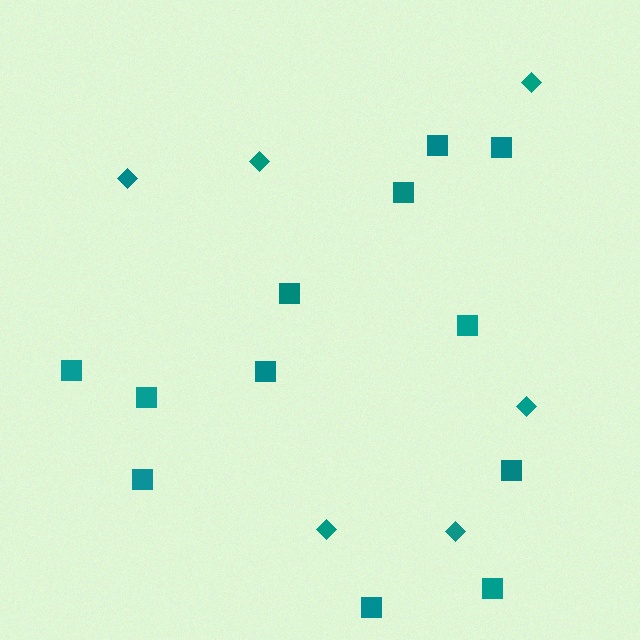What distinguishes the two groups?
There are 2 groups: one group of squares (12) and one group of diamonds (6).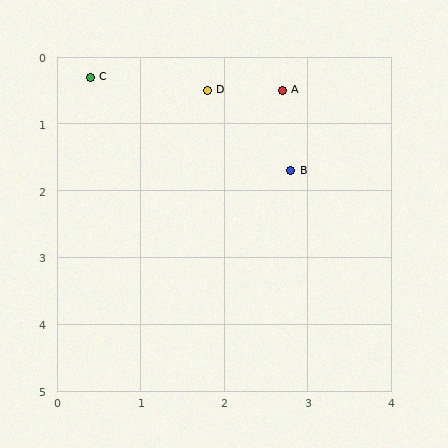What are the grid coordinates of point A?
Point A is at approximately (2.7, 0.5).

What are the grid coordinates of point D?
Point D is at approximately (1.8, 0.5).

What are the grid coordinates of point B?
Point B is at approximately (2.8, 1.7).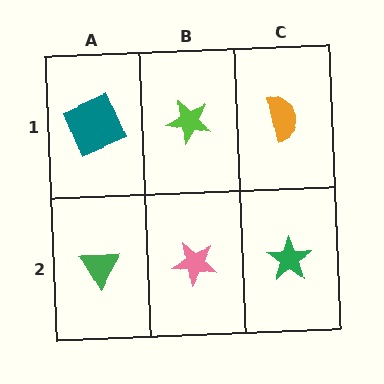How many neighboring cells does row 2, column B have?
3.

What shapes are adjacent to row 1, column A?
A green triangle (row 2, column A), a lime star (row 1, column B).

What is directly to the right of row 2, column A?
A pink star.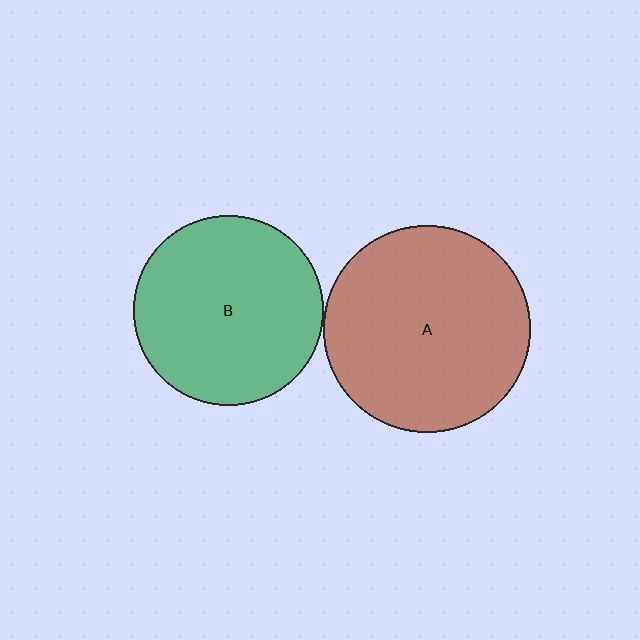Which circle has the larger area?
Circle A (brown).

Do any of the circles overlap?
No, none of the circles overlap.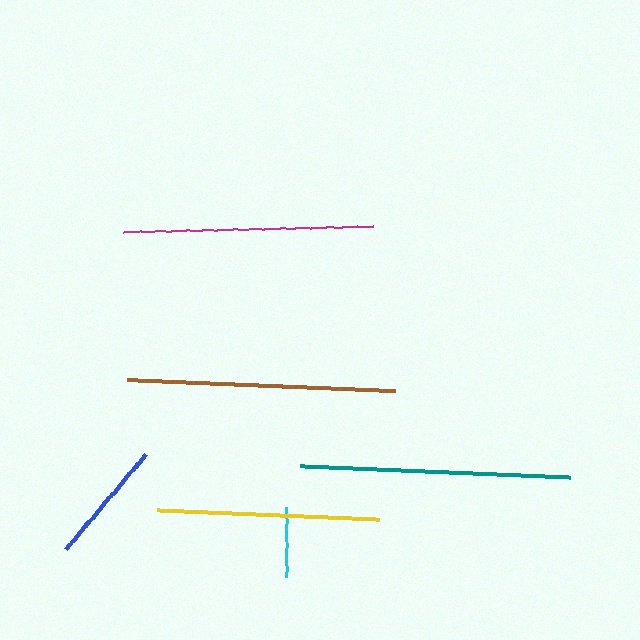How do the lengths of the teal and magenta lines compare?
The teal and magenta lines are approximately the same length.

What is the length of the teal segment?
The teal segment is approximately 270 pixels long.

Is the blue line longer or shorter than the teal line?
The teal line is longer than the blue line.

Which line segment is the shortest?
The cyan line is the shortest at approximately 70 pixels.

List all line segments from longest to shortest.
From longest to shortest: teal, brown, magenta, yellow, blue, cyan.